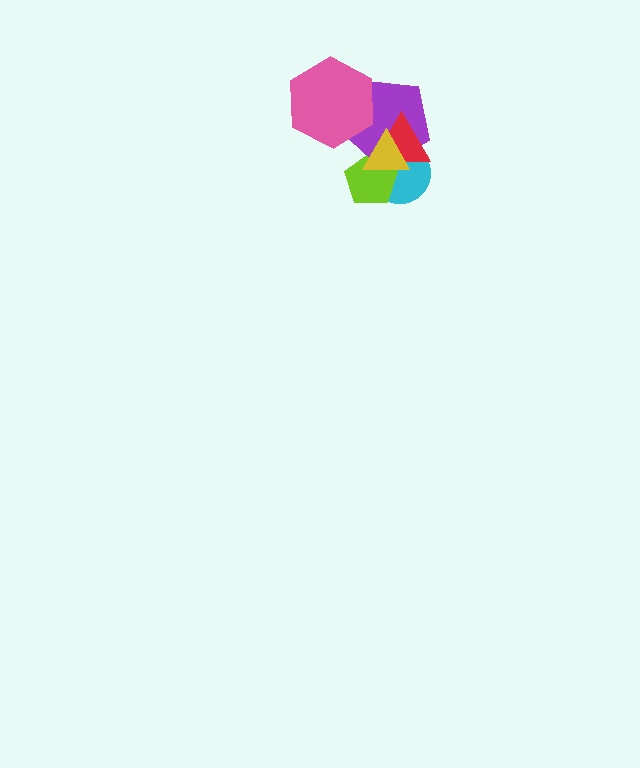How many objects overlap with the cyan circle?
4 objects overlap with the cyan circle.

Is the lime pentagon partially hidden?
Yes, it is partially covered by another shape.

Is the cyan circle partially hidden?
Yes, it is partially covered by another shape.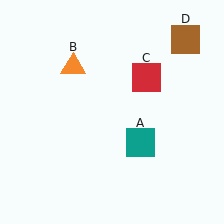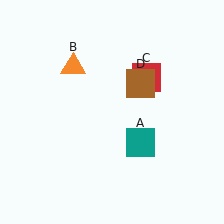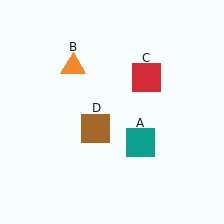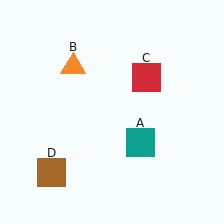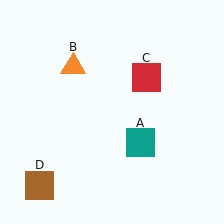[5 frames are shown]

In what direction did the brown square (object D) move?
The brown square (object D) moved down and to the left.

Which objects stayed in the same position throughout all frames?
Teal square (object A) and orange triangle (object B) and red square (object C) remained stationary.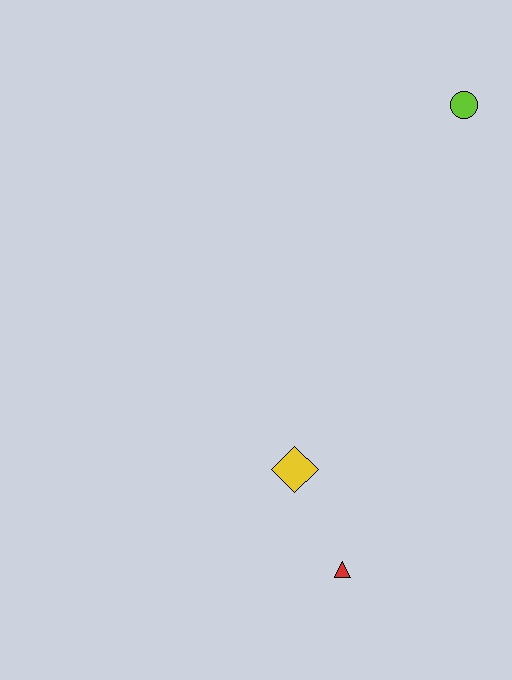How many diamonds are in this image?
There is 1 diamond.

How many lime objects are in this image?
There is 1 lime object.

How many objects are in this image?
There are 3 objects.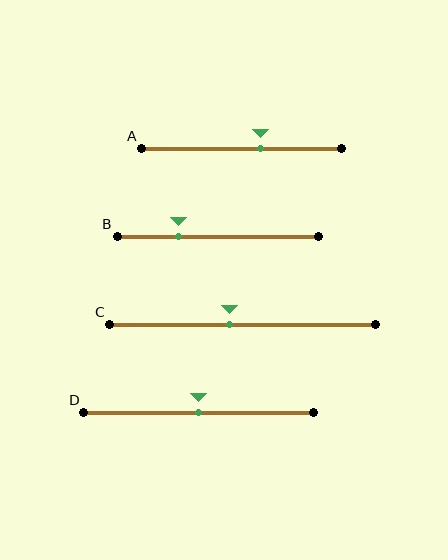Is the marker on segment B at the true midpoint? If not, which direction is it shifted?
No, the marker on segment B is shifted to the left by about 19% of the segment length.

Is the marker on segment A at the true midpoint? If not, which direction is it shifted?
No, the marker on segment A is shifted to the right by about 9% of the segment length.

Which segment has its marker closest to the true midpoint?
Segment D has its marker closest to the true midpoint.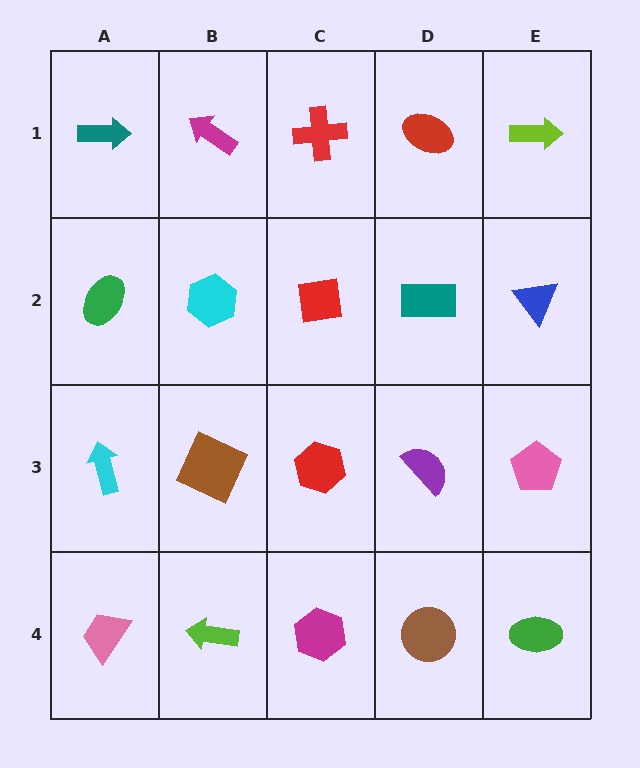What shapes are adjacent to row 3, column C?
A red square (row 2, column C), a magenta hexagon (row 4, column C), a brown square (row 3, column B), a purple semicircle (row 3, column D).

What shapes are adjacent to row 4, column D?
A purple semicircle (row 3, column D), a magenta hexagon (row 4, column C), a green ellipse (row 4, column E).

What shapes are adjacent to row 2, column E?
A lime arrow (row 1, column E), a pink pentagon (row 3, column E), a teal rectangle (row 2, column D).